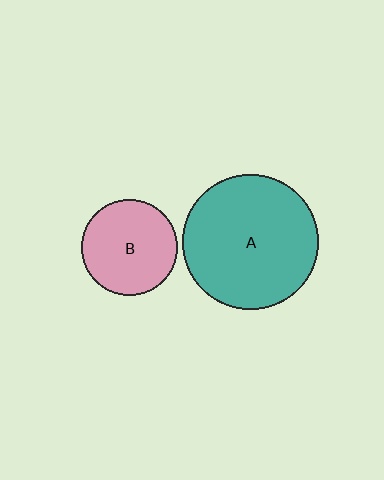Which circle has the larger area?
Circle A (teal).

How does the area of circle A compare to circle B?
Approximately 2.0 times.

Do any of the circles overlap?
No, none of the circles overlap.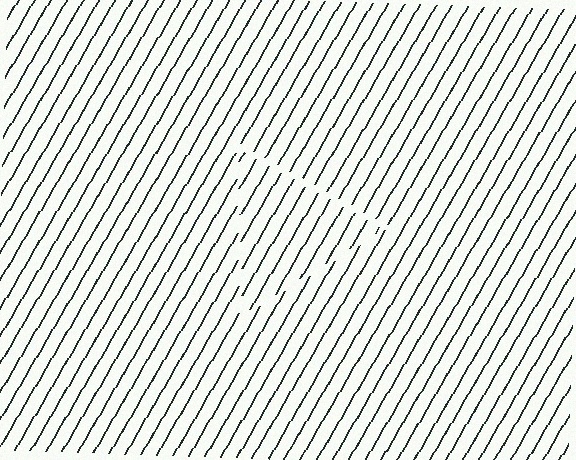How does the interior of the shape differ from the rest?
The interior of the shape contains the same grating, shifted by half a period — the contour is defined by the phase discontinuity where line-ends from the inner and outer gratings abut.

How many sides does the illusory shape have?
3 sides — the line-ends trace a triangle.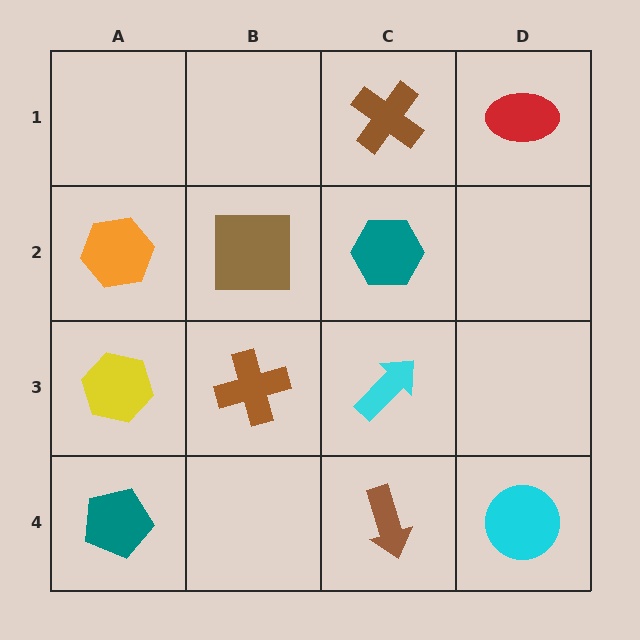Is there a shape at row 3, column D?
No, that cell is empty.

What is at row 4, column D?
A cyan circle.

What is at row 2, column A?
An orange hexagon.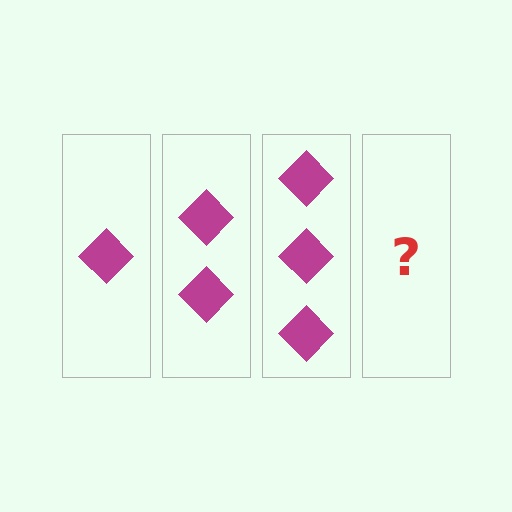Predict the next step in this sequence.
The next step is 4 diamonds.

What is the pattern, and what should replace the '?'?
The pattern is that each step adds one more diamond. The '?' should be 4 diamonds.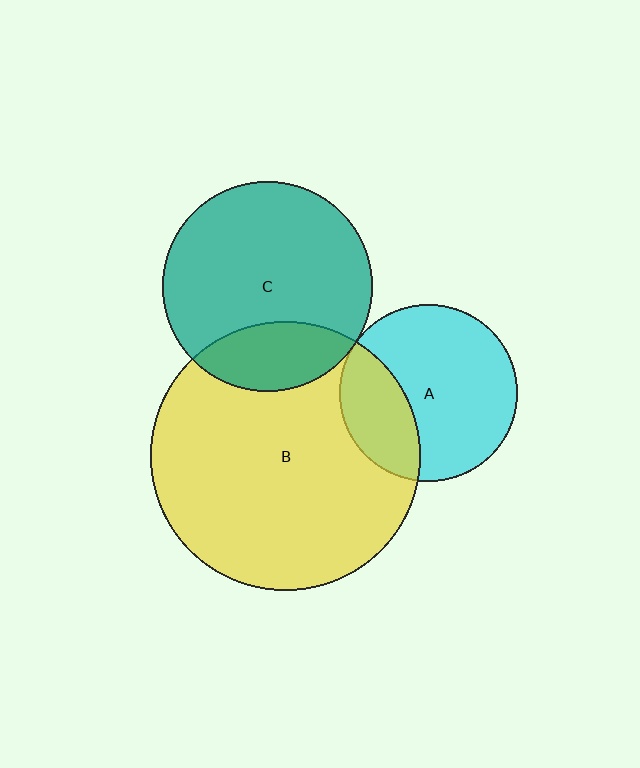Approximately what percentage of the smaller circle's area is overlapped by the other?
Approximately 25%.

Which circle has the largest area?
Circle B (yellow).